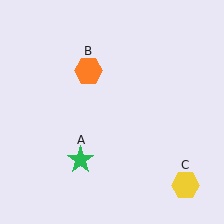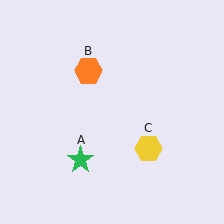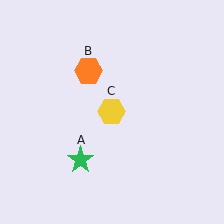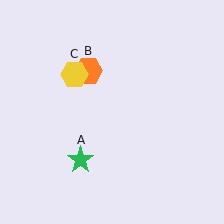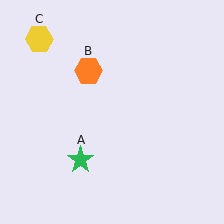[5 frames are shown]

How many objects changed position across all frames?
1 object changed position: yellow hexagon (object C).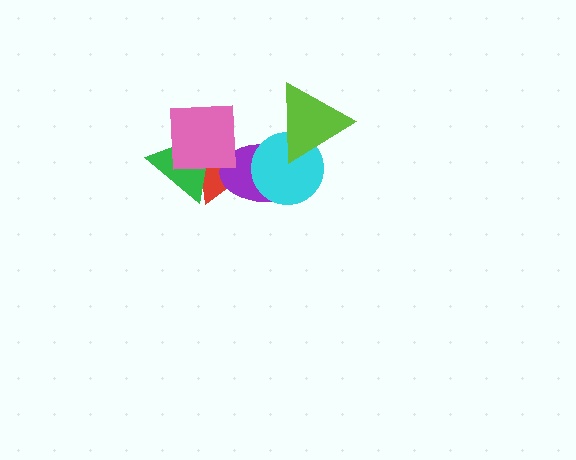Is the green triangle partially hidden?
Yes, it is partially covered by another shape.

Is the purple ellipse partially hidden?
Yes, it is partially covered by another shape.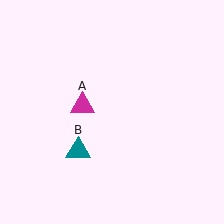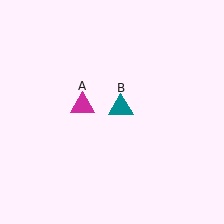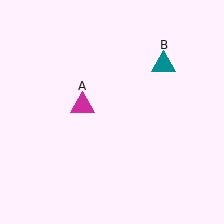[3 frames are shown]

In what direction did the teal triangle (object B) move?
The teal triangle (object B) moved up and to the right.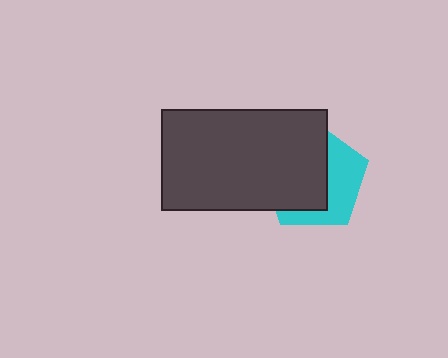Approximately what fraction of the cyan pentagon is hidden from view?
Roughly 58% of the cyan pentagon is hidden behind the dark gray rectangle.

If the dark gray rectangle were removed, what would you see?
You would see the complete cyan pentagon.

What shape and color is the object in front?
The object in front is a dark gray rectangle.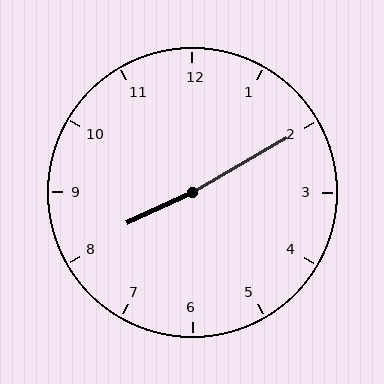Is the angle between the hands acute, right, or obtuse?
It is obtuse.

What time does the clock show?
8:10.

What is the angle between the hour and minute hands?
Approximately 175 degrees.